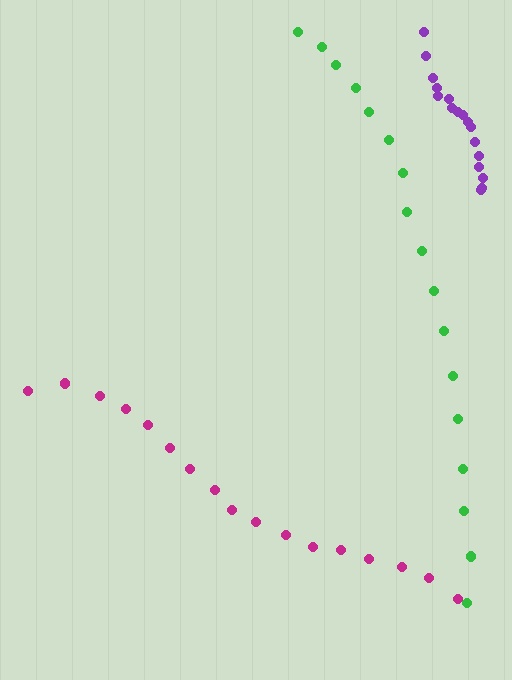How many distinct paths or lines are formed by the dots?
There are 3 distinct paths.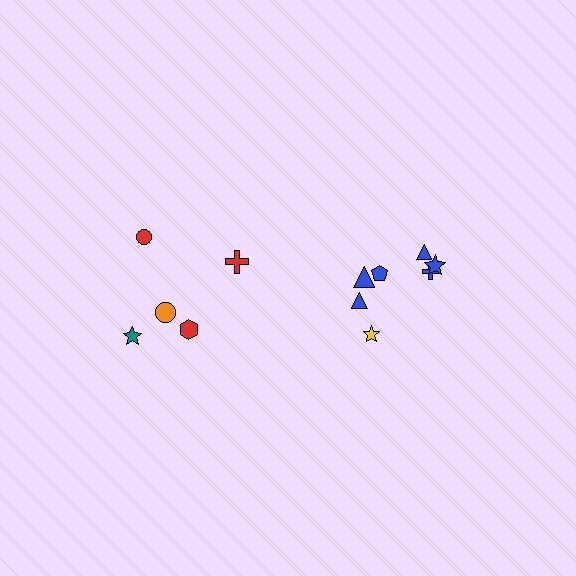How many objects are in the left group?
There are 5 objects.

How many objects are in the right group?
There are 7 objects.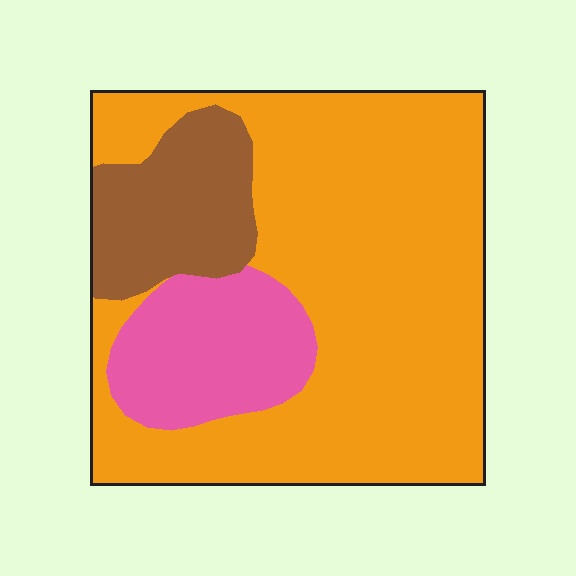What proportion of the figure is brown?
Brown covers 15% of the figure.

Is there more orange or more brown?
Orange.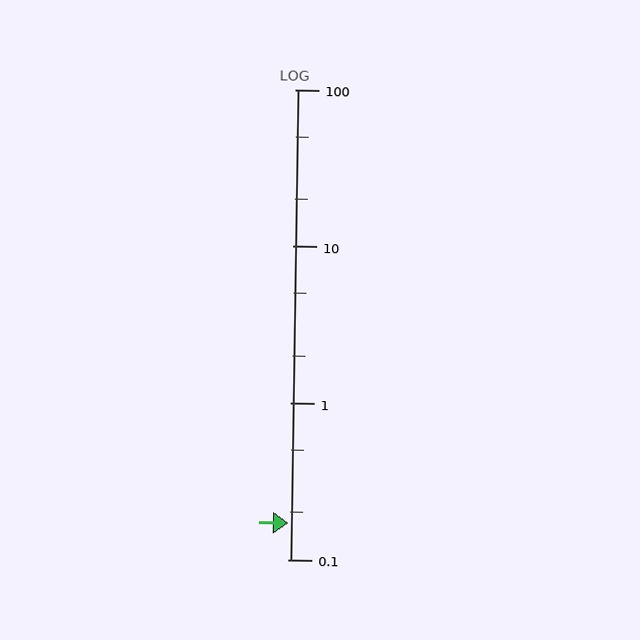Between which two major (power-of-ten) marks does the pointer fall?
The pointer is between 0.1 and 1.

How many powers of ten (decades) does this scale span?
The scale spans 3 decades, from 0.1 to 100.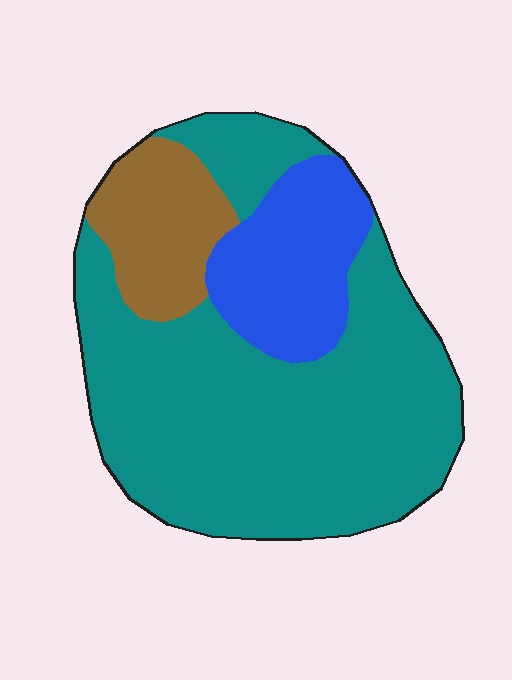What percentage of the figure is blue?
Blue covers 18% of the figure.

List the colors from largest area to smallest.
From largest to smallest: teal, blue, brown.